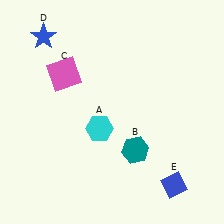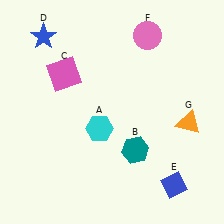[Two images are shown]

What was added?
A pink circle (F), an orange triangle (G) were added in Image 2.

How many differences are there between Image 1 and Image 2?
There are 2 differences between the two images.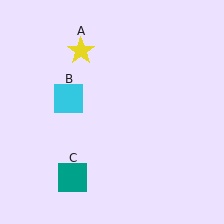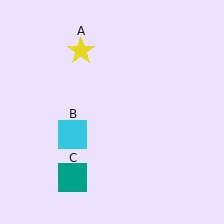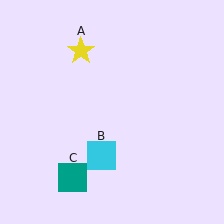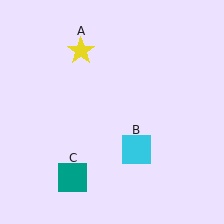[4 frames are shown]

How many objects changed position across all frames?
1 object changed position: cyan square (object B).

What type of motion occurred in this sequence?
The cyan square (object B) rotated counterclockwise around the center of the scene.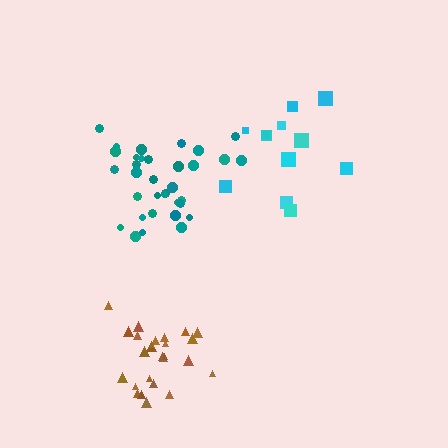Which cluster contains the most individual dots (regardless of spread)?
Teal (34).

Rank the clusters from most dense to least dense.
brown, teal, cyan.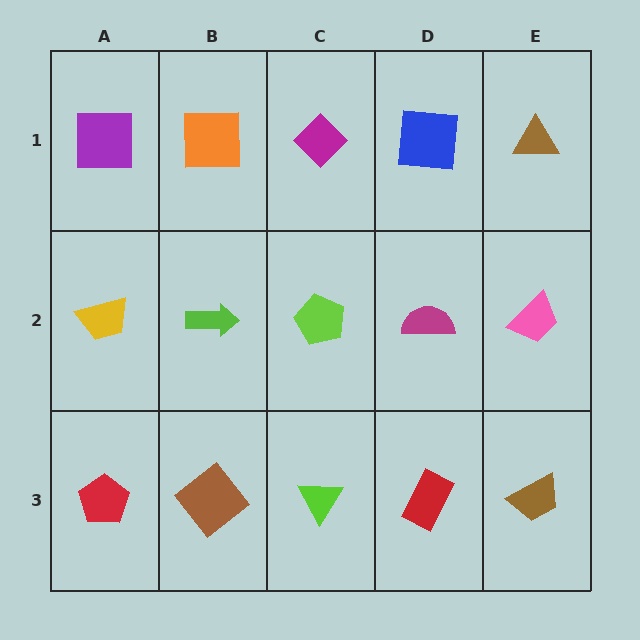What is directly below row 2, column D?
A red rectangle.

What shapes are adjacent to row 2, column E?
A brown triangle (row 1, column E), a brown trapezoid (row 3, column E), a magenta semicircle (row 2, column D).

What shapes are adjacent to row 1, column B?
A lime arrow (row 2, column B), a purple square (row 1, column A), a magenta diamond (row 1, column C).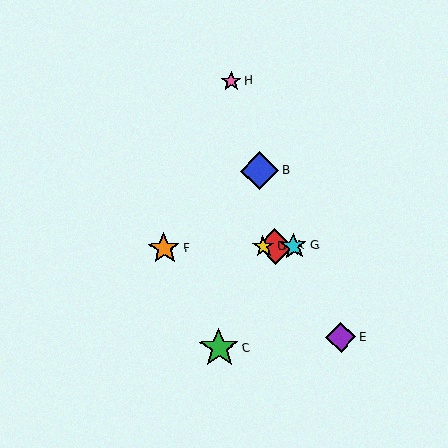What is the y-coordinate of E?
Object E is at y≈337.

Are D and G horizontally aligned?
Yes, both are at y≈247.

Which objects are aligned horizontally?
Objects A, D, F, G are aligned horizontally.